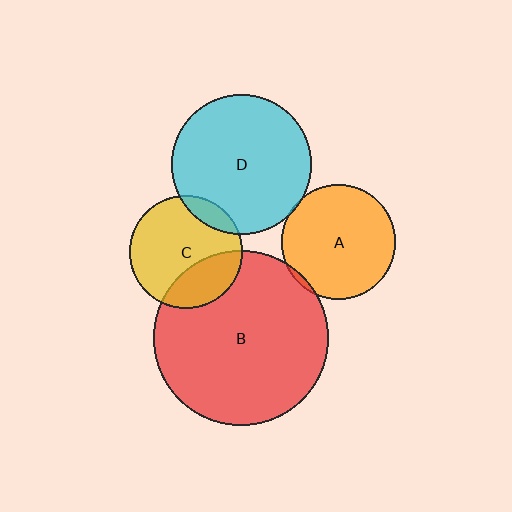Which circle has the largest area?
Circle B (red).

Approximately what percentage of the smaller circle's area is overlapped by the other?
Approximately 5%.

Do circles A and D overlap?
Yes.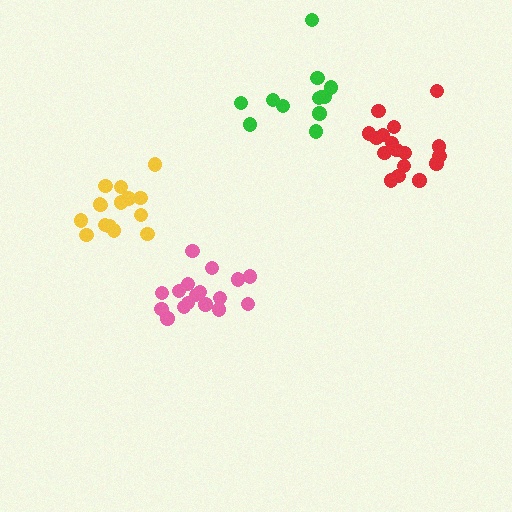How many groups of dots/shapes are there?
There are 4 groups.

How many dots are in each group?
Group 1: 17 dots, Group 2: 17 dots, Group 3: 15 dots, Group 4: 12 dots (61 total).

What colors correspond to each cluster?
The clusters are colored: pink, red, yellow, green.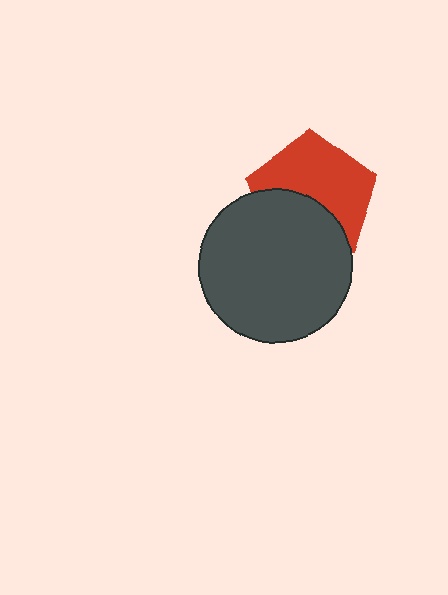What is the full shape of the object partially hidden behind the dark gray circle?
The partially hidden object is a red pentagon.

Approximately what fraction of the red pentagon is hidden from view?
Roughly 42% of the red pentagon is hidden behind the dark gray circle.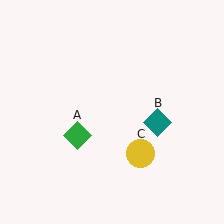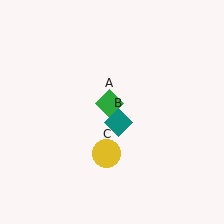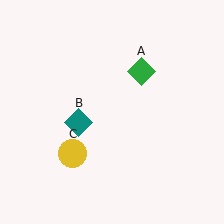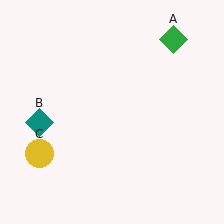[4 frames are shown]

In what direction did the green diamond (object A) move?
The green diamond (object A) moved up and to the right.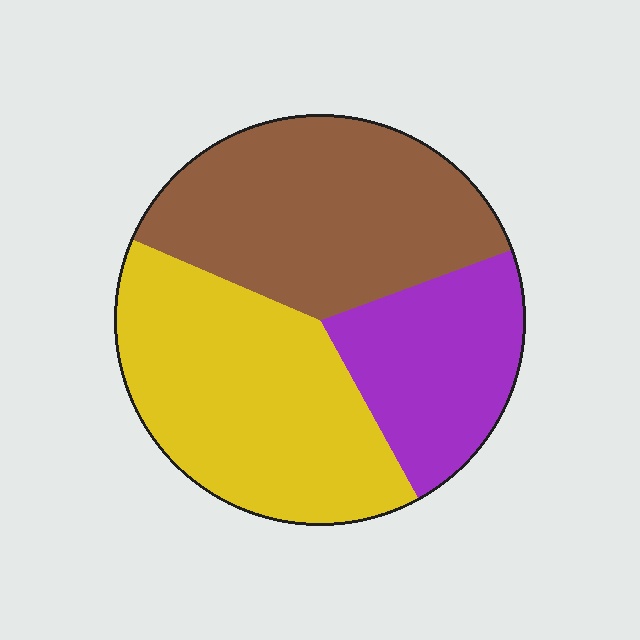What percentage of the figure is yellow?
Yellow takes up between a quarter and a half of the figure.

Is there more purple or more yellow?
Yellow.